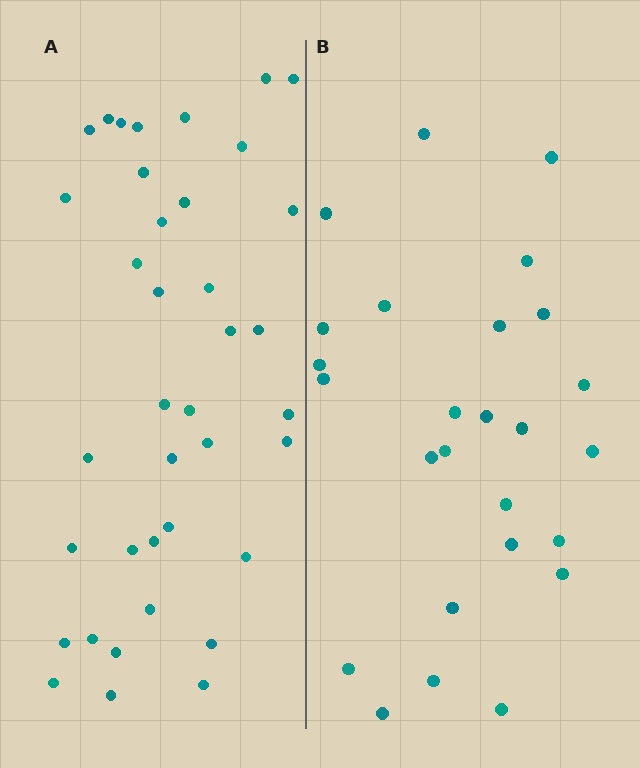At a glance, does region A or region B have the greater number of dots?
Region A (the left region) has more dots.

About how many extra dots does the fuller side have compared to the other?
Region A has roughly 12 or so more dots than region B.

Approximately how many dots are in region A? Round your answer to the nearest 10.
About 40 dots. (The exact count is 38, which rounds to 40.)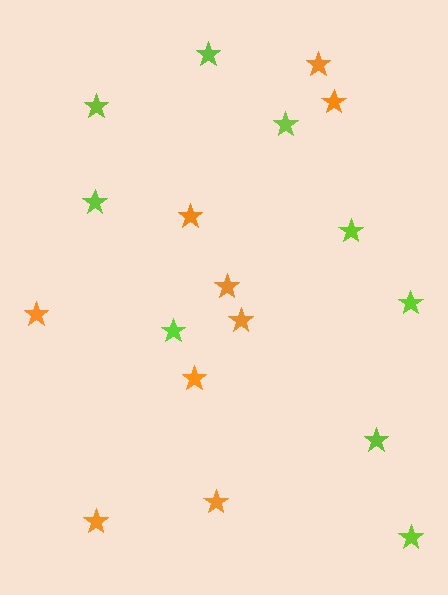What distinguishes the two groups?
There are 2 groups: one group of orange stars (9) and one group of lime stars (9).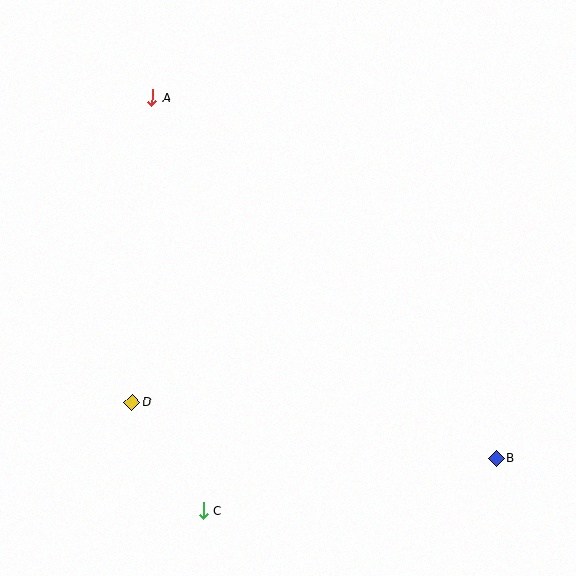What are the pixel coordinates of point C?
Point C is at (203, 511).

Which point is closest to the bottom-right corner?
Point B is closest to the bottom-right corner.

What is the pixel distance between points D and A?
The distance between D and A is 305 pixels.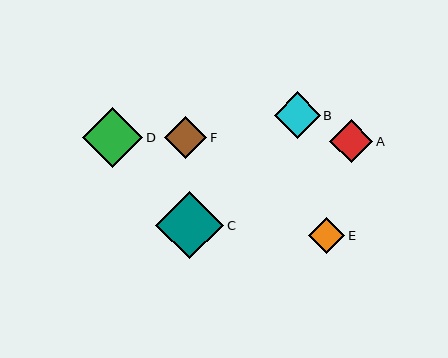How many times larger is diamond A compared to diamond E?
Diamond A is approximately 1.2 times the size of diamond E.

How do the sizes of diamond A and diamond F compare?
Diamond A and diamond F are approximately the same size.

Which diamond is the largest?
Diamond C is the largest with a size of approximately 68 pixels.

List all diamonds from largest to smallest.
From largest to smallest: C, D, B, A, F, E.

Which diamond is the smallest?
Diamond E is the smallest with a size of approximately 36 pixels.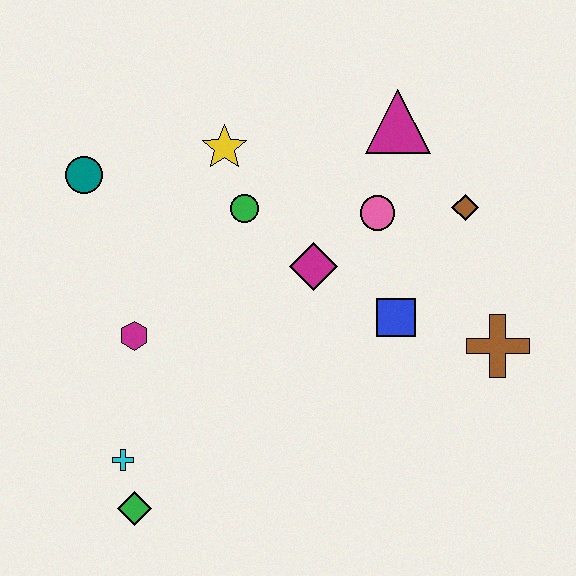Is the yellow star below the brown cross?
No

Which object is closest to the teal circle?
The yellow star is closest to the teal circle.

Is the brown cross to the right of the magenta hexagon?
Yes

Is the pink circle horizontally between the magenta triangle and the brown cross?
No